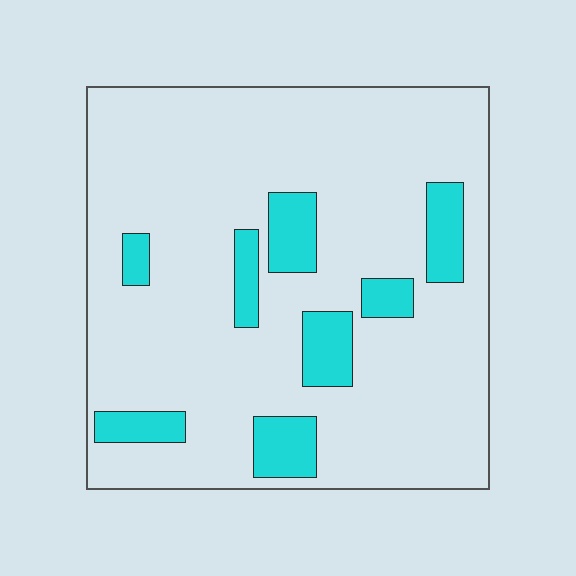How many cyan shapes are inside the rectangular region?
8.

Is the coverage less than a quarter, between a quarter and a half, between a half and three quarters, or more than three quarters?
Less than a quarter.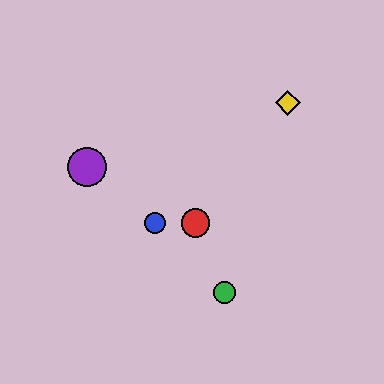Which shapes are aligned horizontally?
The red circle, the blue circle are aligned horizontally.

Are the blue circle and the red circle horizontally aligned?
Yes, both are at y≈223.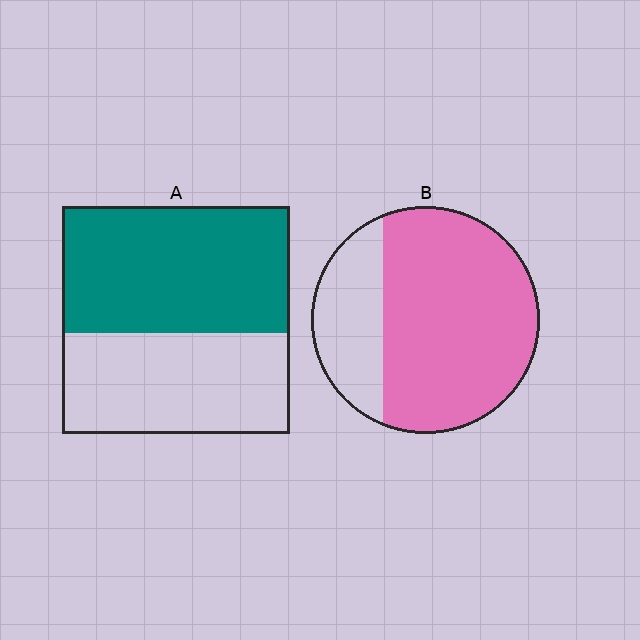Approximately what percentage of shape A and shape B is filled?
A is approximately 55% and B is approximately 75%.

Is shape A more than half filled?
Yes.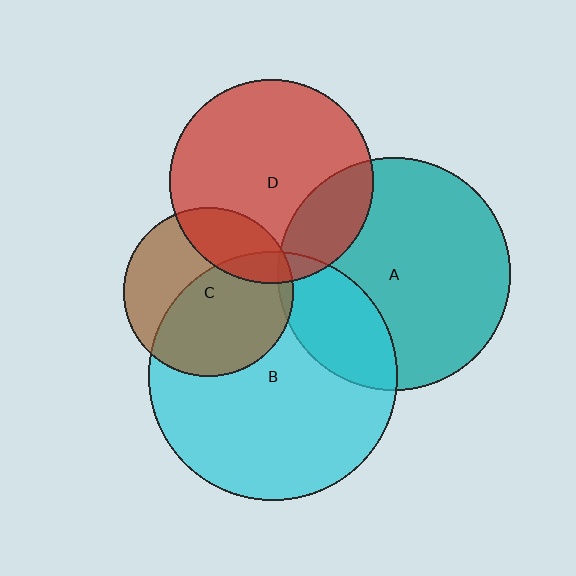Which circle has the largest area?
Circle B (cyan).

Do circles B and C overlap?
Yes.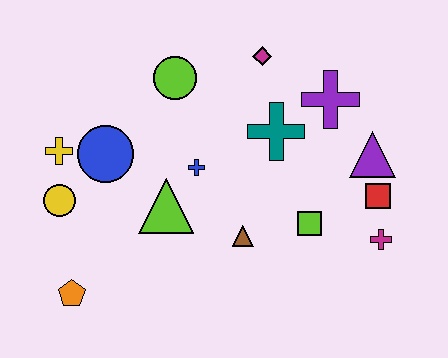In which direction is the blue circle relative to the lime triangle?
The blue circle is to the left of the lime triangle.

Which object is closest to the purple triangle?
The red square is closest to the purple triangle.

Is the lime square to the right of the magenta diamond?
Yes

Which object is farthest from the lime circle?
The magenta cross is farthest from the lime circle.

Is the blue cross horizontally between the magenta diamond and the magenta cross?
No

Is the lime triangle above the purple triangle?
No